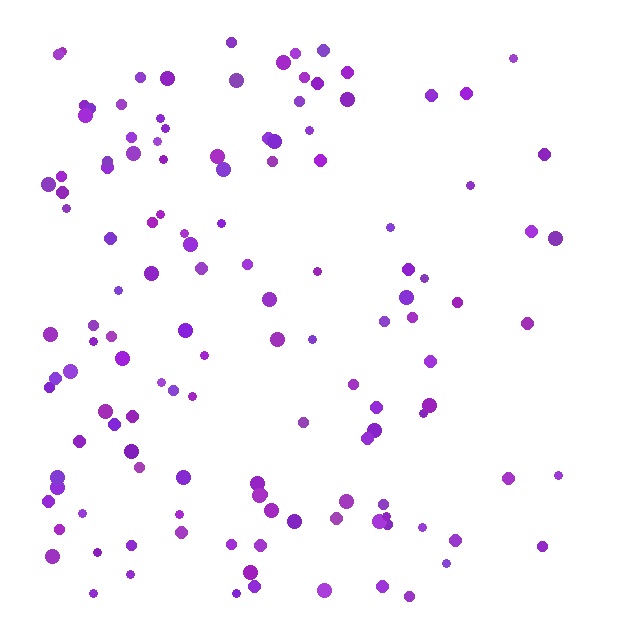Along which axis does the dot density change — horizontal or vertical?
Horizontal.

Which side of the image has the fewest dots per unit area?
The right.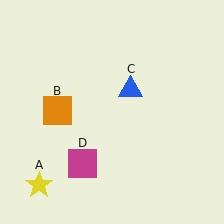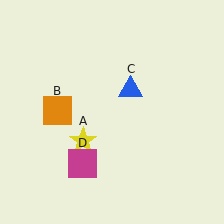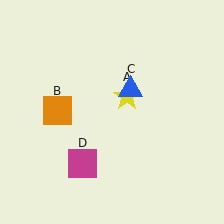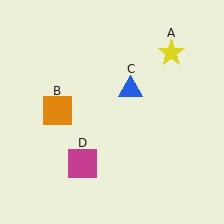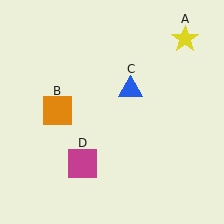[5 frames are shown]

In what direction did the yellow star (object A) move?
The yellow star (object A) moved up and to the right.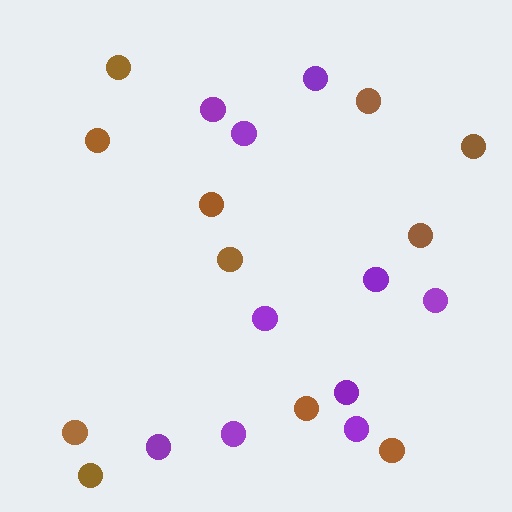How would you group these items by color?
There are 2 groups: one group of brown circles (11) and one group of purple circles (10).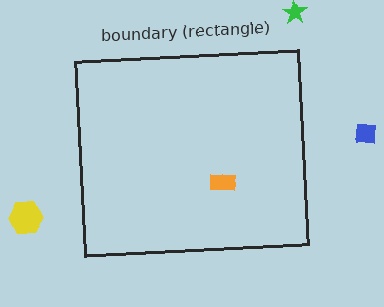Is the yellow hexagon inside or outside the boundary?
Outside.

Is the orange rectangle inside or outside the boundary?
Inside.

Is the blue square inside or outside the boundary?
Outside.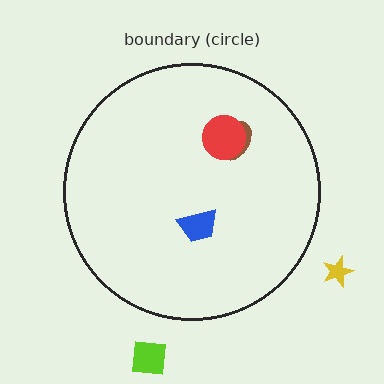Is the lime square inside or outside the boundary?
Outside.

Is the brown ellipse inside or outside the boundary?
Inside.